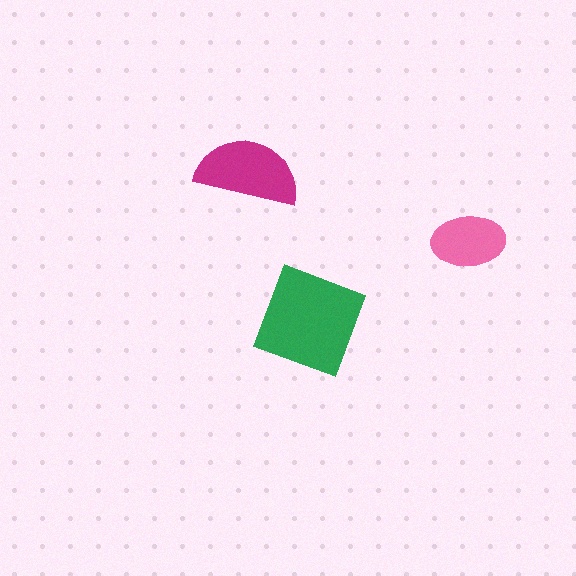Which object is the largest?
The green square.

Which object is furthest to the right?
The pink ellipse is rightmost.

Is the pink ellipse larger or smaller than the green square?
Smaller.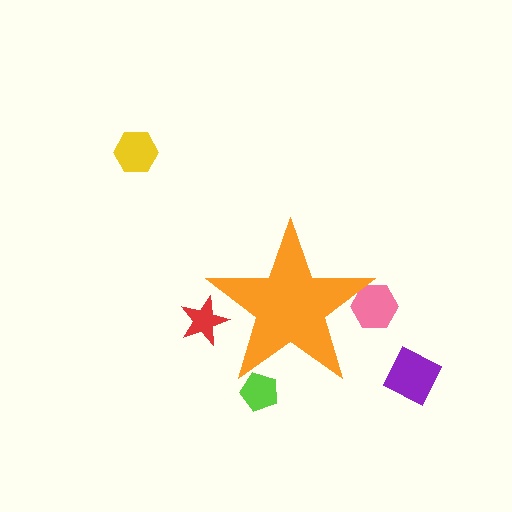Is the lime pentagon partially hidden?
Yes, the lime pentagon is partially hidden behind the orange star.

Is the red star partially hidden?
Yes, the red star is partially hidden behind the orange star.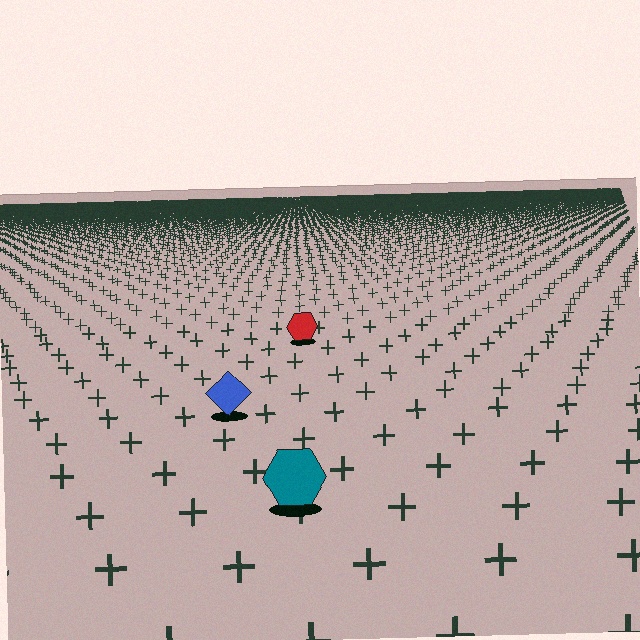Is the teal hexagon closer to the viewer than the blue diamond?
Yes. The teal hexagon is closer — you can tell from the texture gradient: the ground texture is coarser near it.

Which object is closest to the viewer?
The teal hexagon is closest. The texture marks near it are larger and more spread out.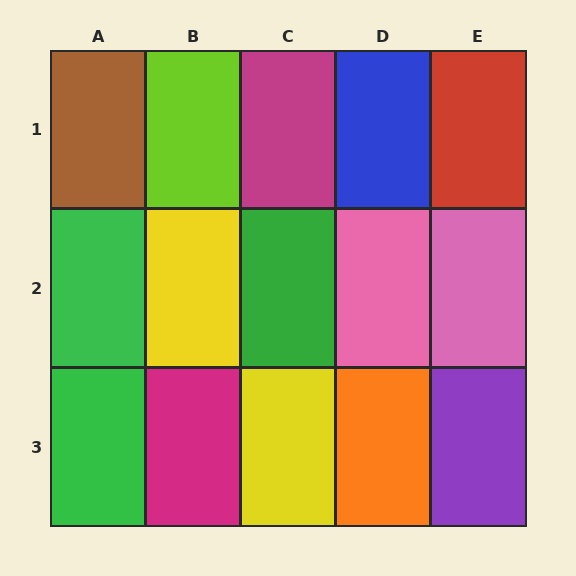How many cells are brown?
1 cell is brown.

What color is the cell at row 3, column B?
Magenta.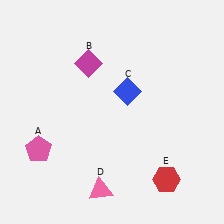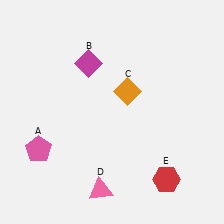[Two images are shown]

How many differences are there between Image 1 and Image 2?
There is 1 difference between the two images.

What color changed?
The diamond (C) changed from blue in Image 1 to orange in Image 2.